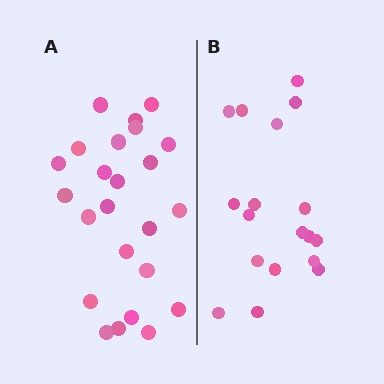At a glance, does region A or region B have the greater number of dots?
Region A (the left region) has more dots.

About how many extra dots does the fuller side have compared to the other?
Region A has about 6 more dots than region B.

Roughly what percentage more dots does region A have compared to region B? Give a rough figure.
About 35% more.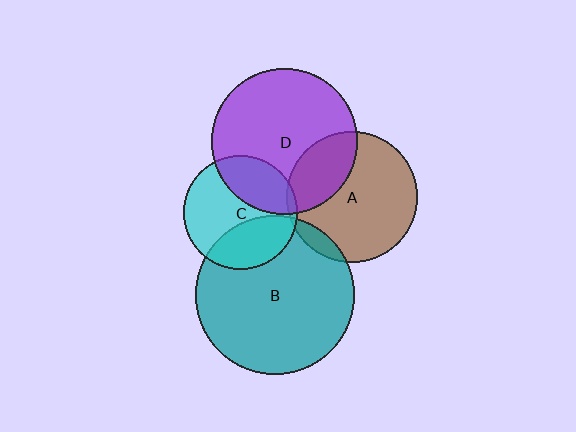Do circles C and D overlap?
Yes.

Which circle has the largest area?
Circle B (teal).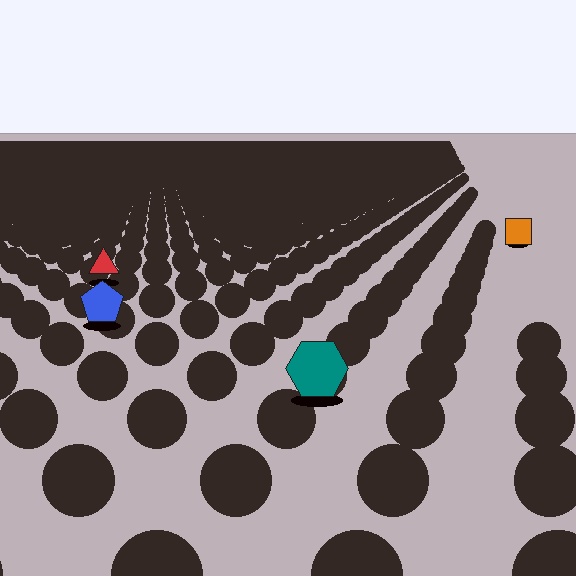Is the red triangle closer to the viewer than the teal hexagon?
No. The teal hexagon is closer — you can tell from the texture gradient: the ground texture is coarser near it.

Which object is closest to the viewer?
The teal hexagon is closest. The texture marks near it are larger and more spread out.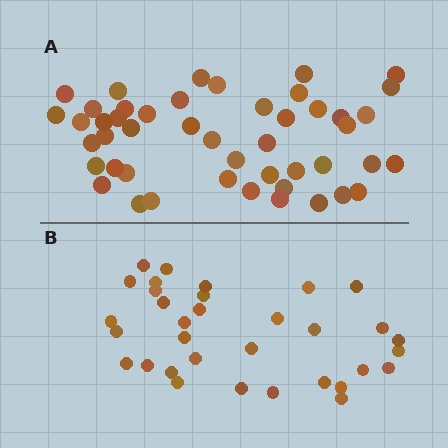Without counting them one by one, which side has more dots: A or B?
Region A (the top region) has more dots.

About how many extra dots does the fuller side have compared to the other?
Region A has approximately 15 more dots than region B.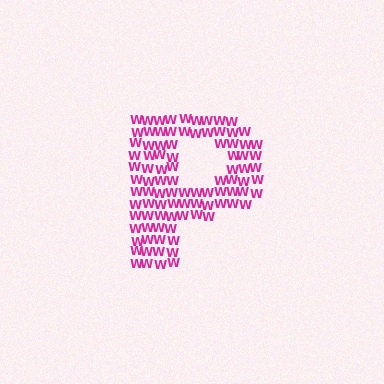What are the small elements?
The small elements are letter W's.